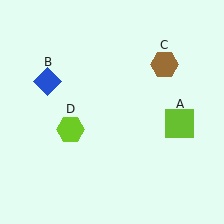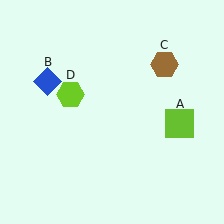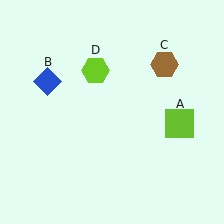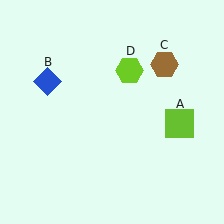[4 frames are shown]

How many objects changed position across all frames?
1 object changed position: lime hexagon (object D).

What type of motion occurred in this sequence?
The lime hexagon (object D) rotated clockwise around the center of the scene.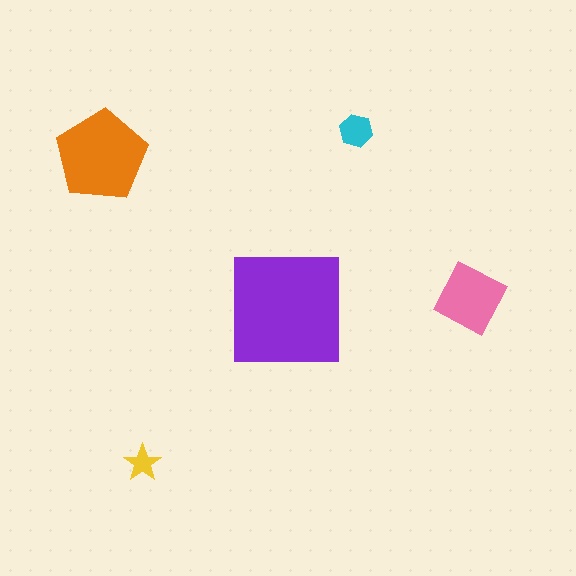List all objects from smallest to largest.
The yellow star, the cyan hexagon, the pink diamond, the orange pentagon, the purple square.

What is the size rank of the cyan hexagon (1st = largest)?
4th.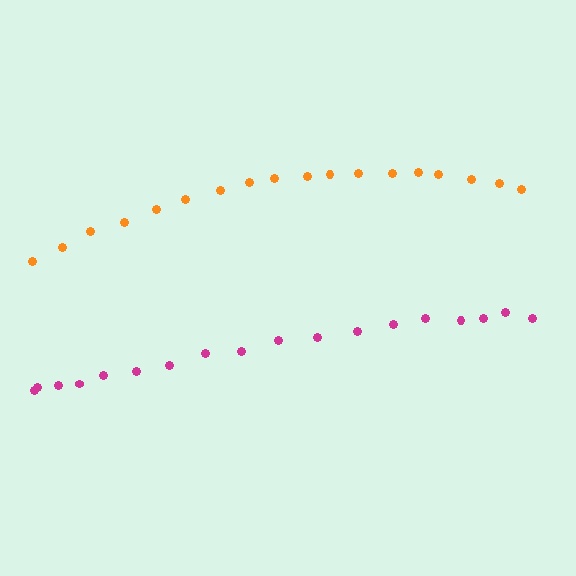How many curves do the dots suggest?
There are 2 distinct paths.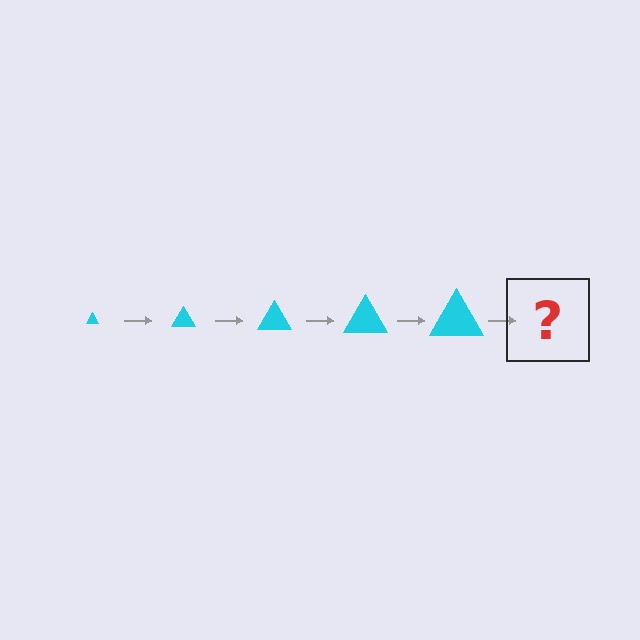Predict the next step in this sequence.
The next step is a cyan triangle, larger than the previous one.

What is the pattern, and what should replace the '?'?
The pattern is that the triangle gets progressively larger each step. The '?' should be a cyan triangle, larger than the previous one.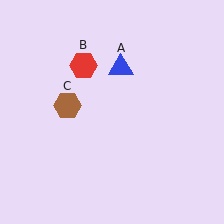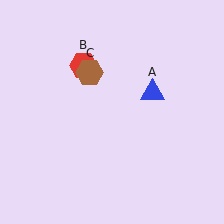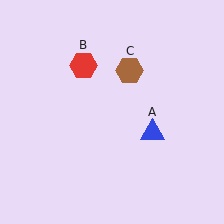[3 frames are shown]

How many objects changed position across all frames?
2 objects changed position: blue triangle (object A), brown hexagon (object C).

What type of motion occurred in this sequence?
The blue triangle (object A), brown hexagon (object C) rotated clockwise around the center of the scene.